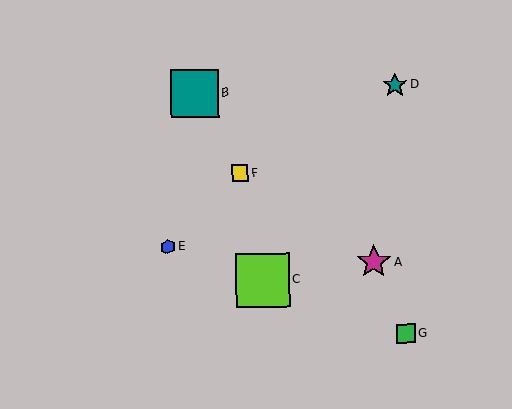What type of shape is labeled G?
Shape G is a green square.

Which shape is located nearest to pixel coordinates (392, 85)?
The teal star (labeled D) at (395, 85) is nearest to that location.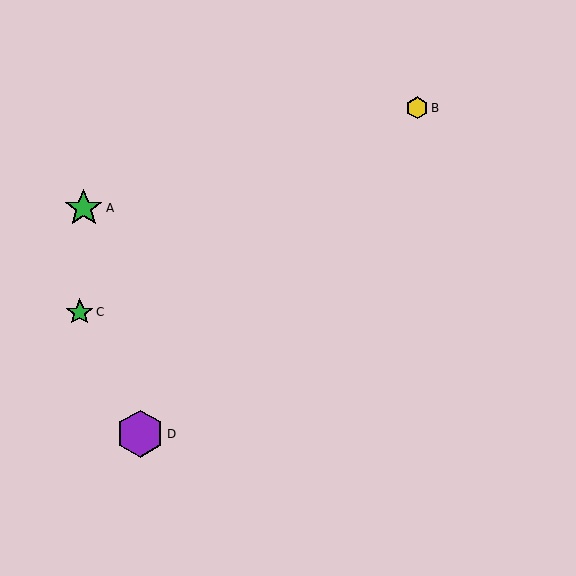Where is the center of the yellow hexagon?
The center of the yellow hexagon is at (417, 108).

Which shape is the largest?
The purple hexagon (labeled D) is the largest.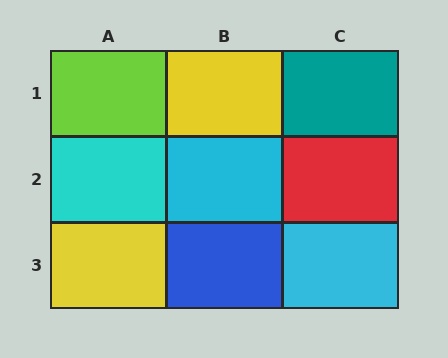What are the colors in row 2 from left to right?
Cyan, cyan, red.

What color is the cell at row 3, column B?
Blue.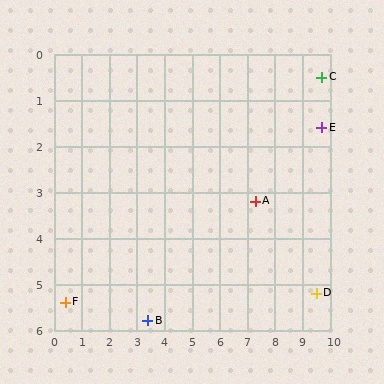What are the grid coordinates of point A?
Point A is at approximately (7.3, 3.2).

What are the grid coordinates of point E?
Point E is at approximately (9.7, 1.6).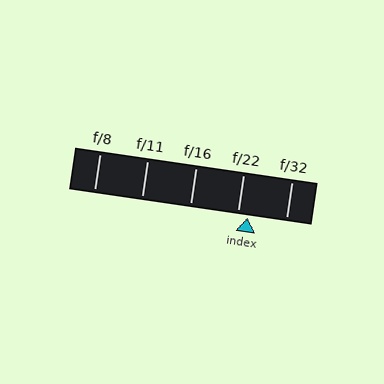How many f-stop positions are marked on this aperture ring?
There are 5 f-stop positions marked.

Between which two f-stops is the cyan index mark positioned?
The index mark is between f/22 and f/32.